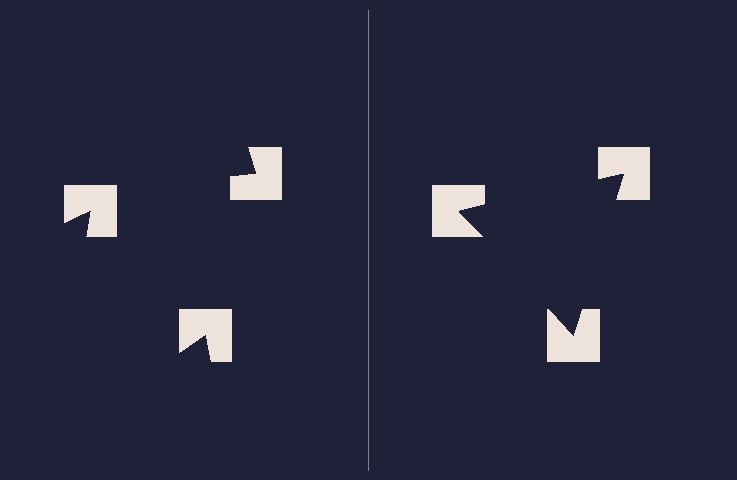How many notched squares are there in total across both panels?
6 — 3 on each side.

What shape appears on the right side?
An illusory triangle.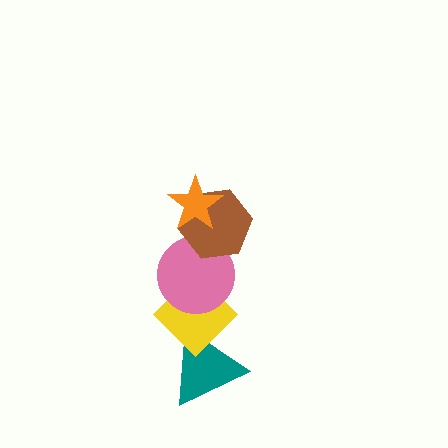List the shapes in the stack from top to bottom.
From top to bottom: the orange star, the brown hexagon, the pink circle, the yellow diamond, the teal triangle.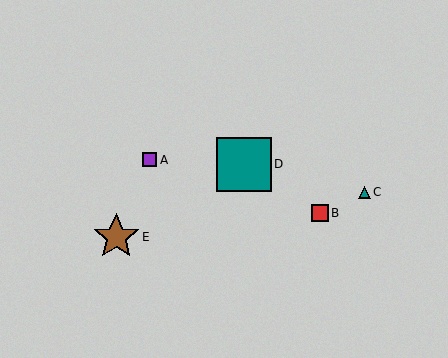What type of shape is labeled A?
Shape A is a purple square.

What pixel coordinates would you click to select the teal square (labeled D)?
Click at (244, 164) to select the teal square D.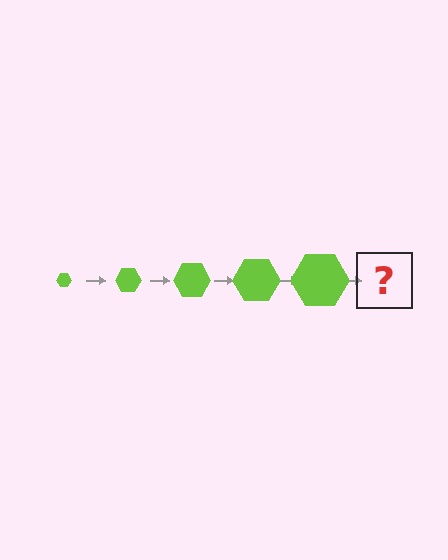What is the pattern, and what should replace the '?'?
The pattern is that the hexagon gets progressively larger each step. The '?' should be a lime hexagon, larger than the previous one.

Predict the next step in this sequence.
The next step is a lime hexagon, larger than the previous one.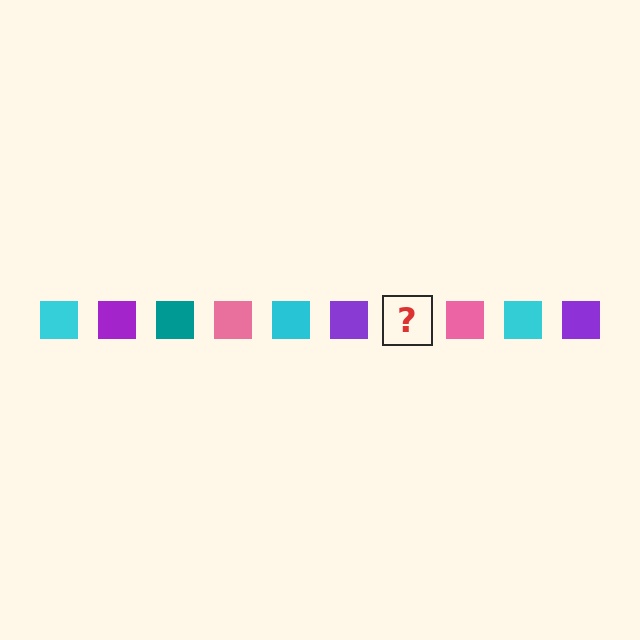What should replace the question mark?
The question mark should be replaced with a teal square.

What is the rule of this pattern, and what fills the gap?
The rule is that the pattern cycles through cyan, purple, teal, pink squares. The gap should be filled with a teal square.